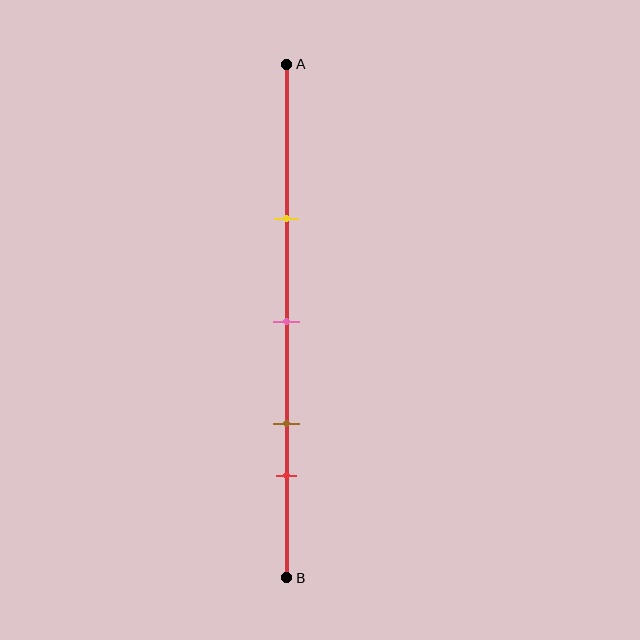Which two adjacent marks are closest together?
The brown and red marks are the closest adjacent pair.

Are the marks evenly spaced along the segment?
No, the marks are not evenly spaced.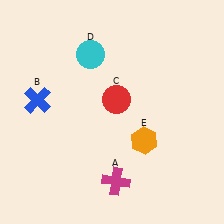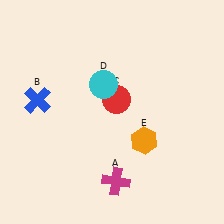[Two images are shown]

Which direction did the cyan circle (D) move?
The cyan circle (D) moved down.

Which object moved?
The cyan circle (D) moved down.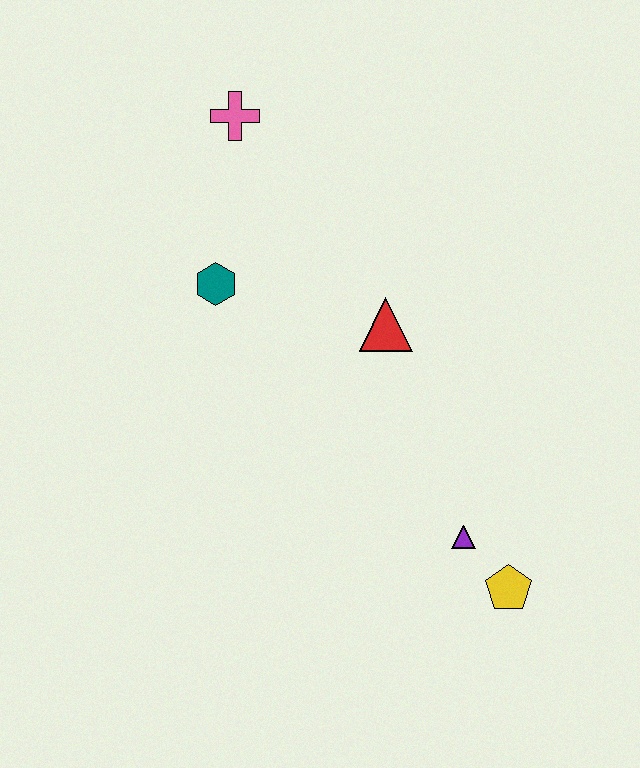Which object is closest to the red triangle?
The teal hexagon is closest to the red triangle.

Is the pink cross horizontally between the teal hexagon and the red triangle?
Yes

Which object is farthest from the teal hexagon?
The yellow pentagon is farthest from the teal hexagon.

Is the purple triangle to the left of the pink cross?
No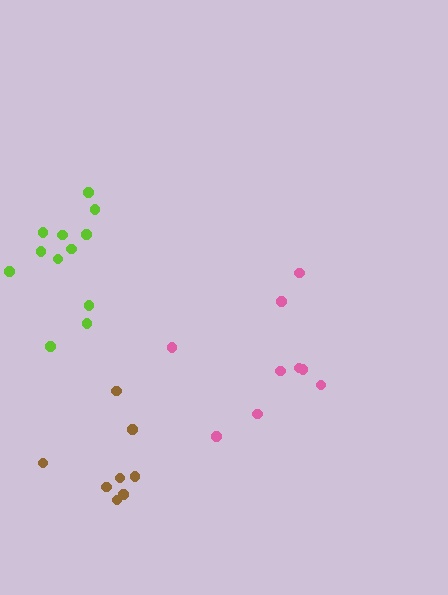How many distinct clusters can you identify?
There are 3 distinct clusters.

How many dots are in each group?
Group 1: 9 dots, Group 2: 12 dots, Group 3: 8 dots (29 total).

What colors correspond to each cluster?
The clusters are colored: pink, lime, brown.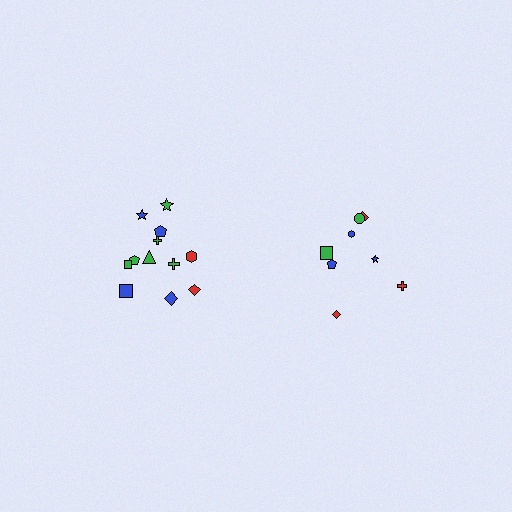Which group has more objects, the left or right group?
The left group.